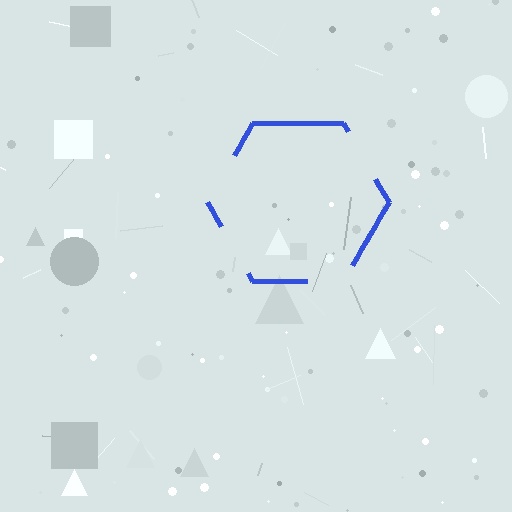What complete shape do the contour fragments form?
The contour fragments form a hexagon.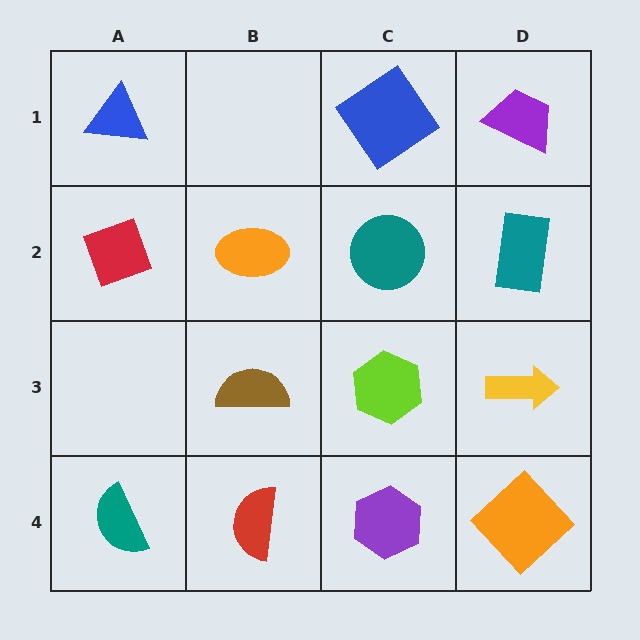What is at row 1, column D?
A purple trapezoid.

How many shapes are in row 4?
4 shapes.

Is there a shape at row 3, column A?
No, that cell is empty.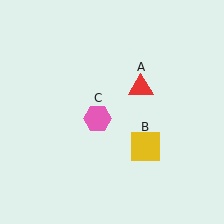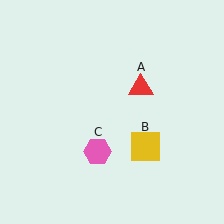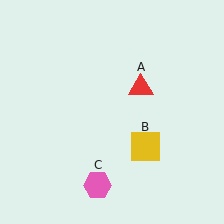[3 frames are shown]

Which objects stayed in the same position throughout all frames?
Red triangle (object A) and yellow square (object B) remained stationary.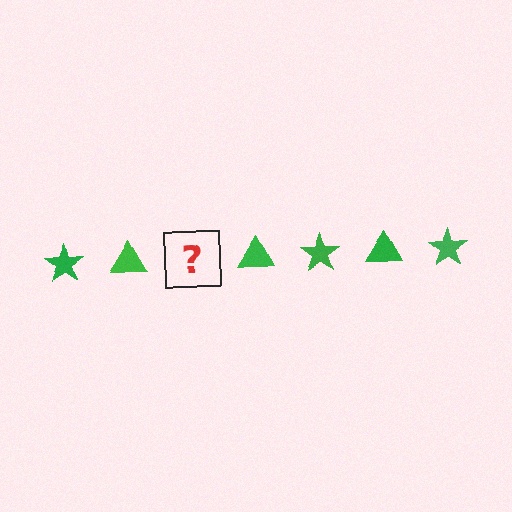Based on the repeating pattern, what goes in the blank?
The blank should be a green star.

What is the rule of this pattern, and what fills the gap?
The rule is that the pattern cycles through star, triangle shapes in green. The gap should be filled with a green star.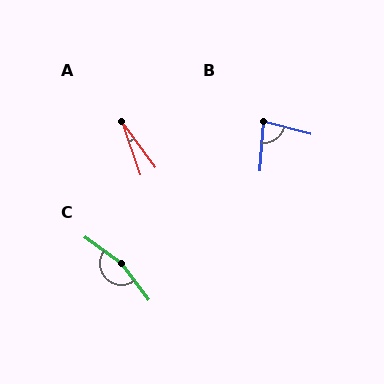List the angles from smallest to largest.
A (18°), B (79°), C (163°).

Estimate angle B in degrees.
Approximately 79 degrees.